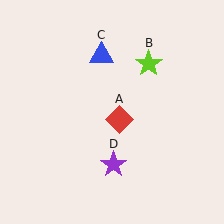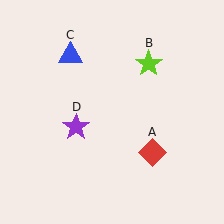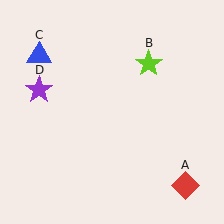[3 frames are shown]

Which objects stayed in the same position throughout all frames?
Lime star (object B) remained stationary.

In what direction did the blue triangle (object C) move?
The blue triangle (object C) moved left.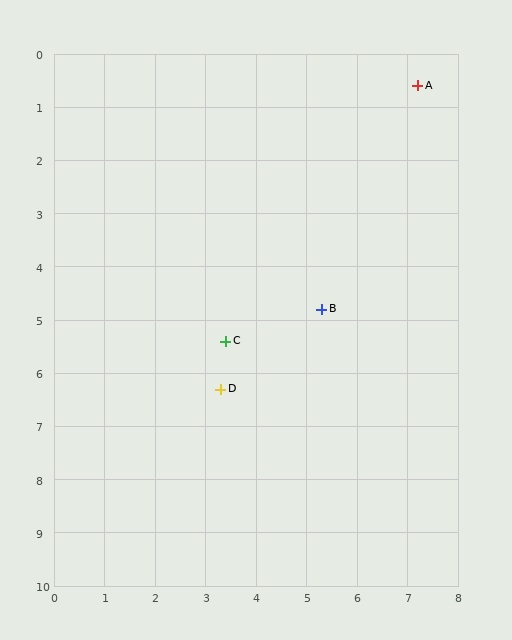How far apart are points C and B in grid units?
Points C and B are about 2.0 grid units apart.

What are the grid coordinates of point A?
Point A is at approximately (7.2, 0.6).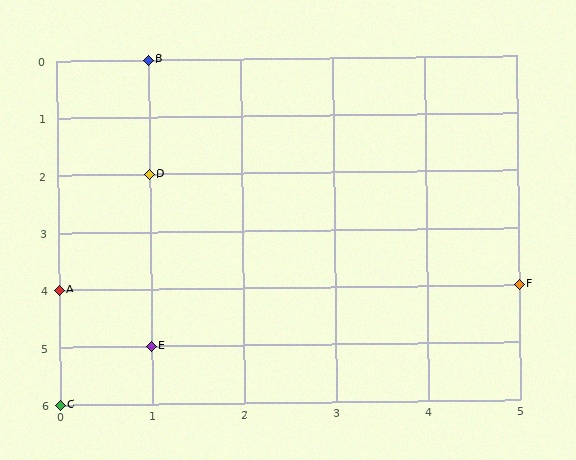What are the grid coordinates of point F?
Point F is at grid coordinates (5, 4).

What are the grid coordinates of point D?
Point D is at grid coordinates (1, 2).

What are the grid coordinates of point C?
Point C is at grid coordinates (0, 6).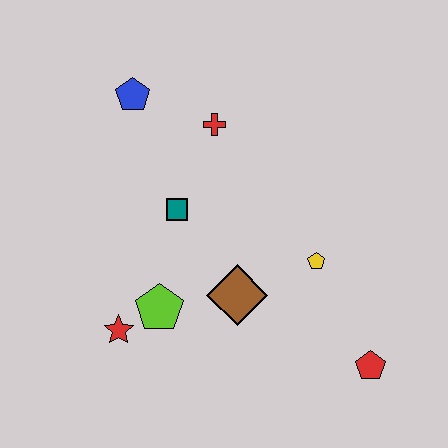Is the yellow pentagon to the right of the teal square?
Yes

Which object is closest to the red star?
The lime pentagon is closest to the red star.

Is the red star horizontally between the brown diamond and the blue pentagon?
No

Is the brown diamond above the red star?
Yes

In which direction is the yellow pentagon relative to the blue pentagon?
The yellow pentagon is to the right of the blue pentagon.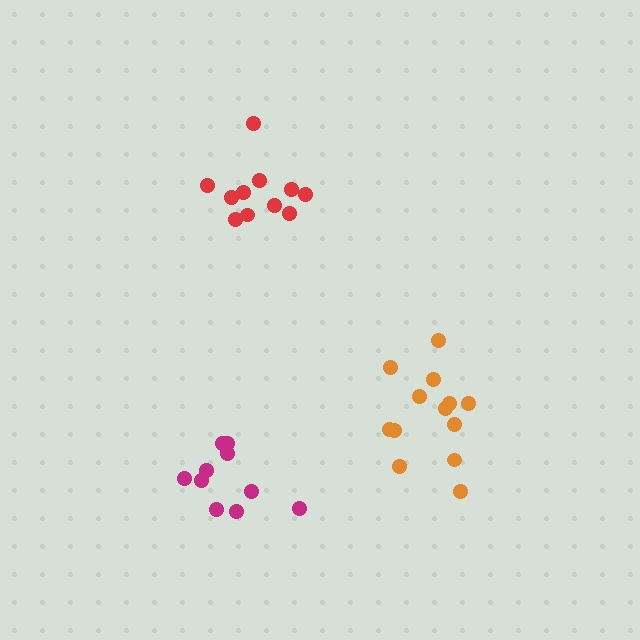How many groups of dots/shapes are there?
There are 3 groups.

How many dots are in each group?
Group 1: 10 dots, Group 2: 11 dots, Group 3: 13 dots (34 total).